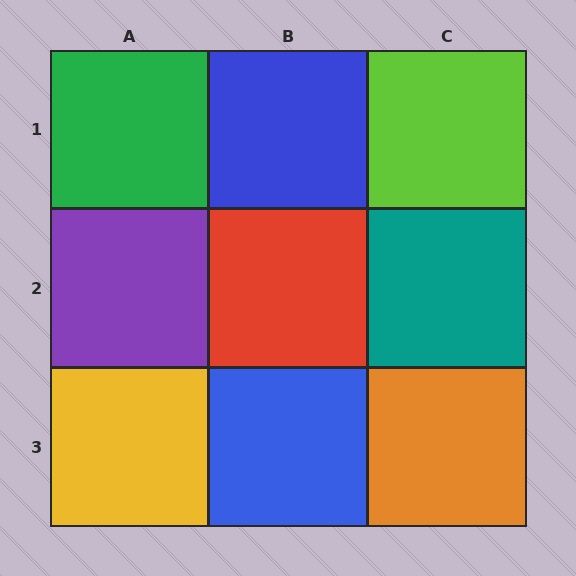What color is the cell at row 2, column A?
Purple.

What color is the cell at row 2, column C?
Teal.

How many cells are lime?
1 cell is lime.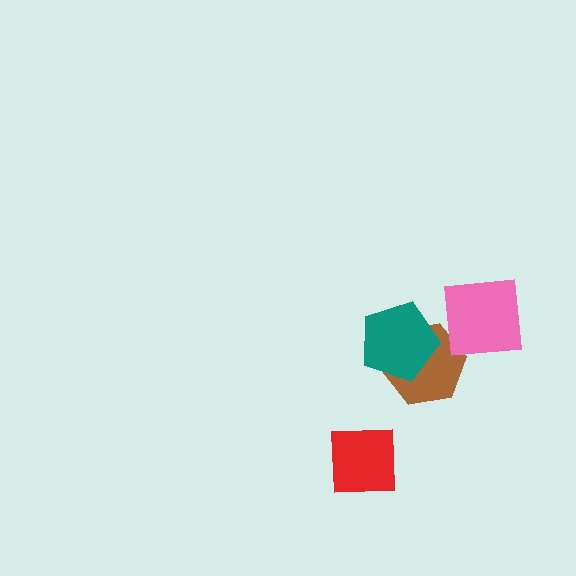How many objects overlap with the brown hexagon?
1 object overlaps with the brown hexagon.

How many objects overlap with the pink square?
0 objects overlap with the pink square.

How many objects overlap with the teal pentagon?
1 object overlaps with the teal pentagon.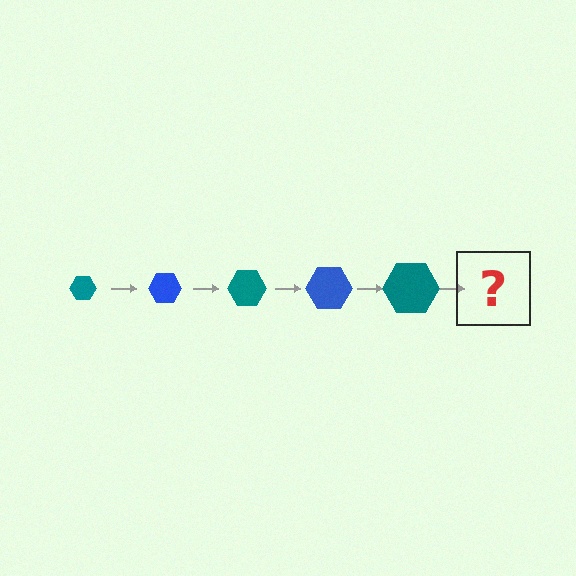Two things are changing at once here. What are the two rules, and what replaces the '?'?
The two rules are that the hexagon grows larger each step and the color cycles through teal and blue. The '?' should be a blue hexagon, larger than the previous one.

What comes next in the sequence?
The next element should be a blue hexagon, larger than the previous one.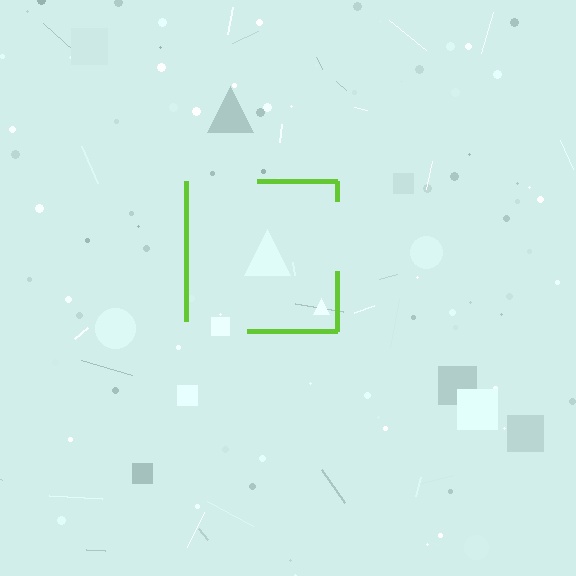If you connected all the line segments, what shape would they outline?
They would outline a square.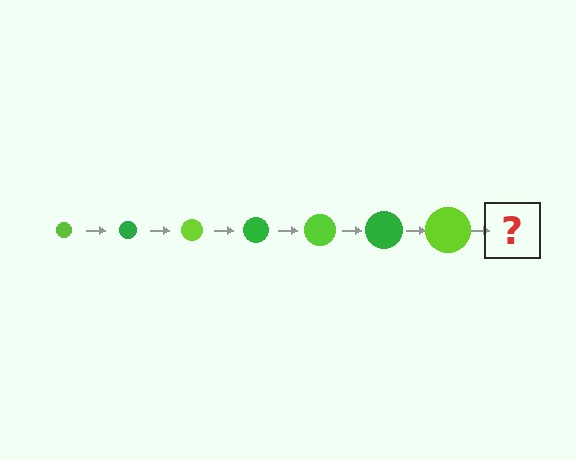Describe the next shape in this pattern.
It should be a green circle, larger than the previous one.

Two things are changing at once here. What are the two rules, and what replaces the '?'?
The two rules are that the circle grows larger each step and the color cycles through lime and green. The '?' should be a green circle, larger than the previous one.